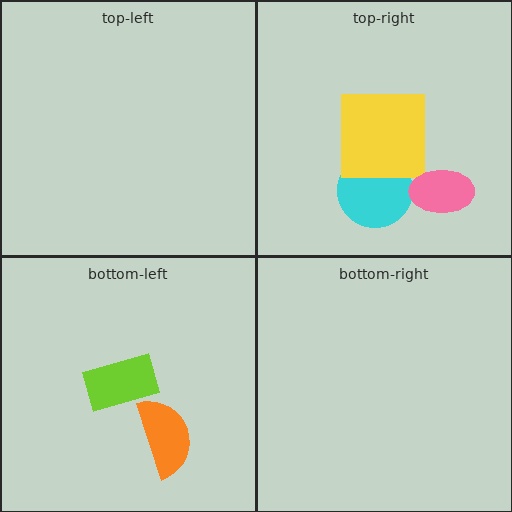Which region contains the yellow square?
The top-right region.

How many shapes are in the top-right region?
3.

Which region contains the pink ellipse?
The top-right region.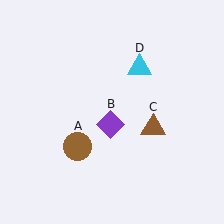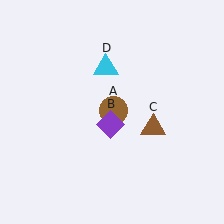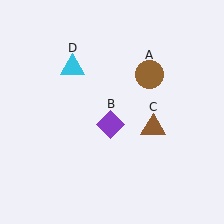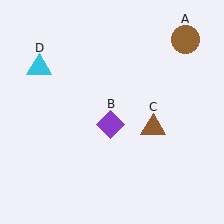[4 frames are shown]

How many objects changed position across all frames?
2 objects changed position: brown circle (object A), cyan triangle (object D).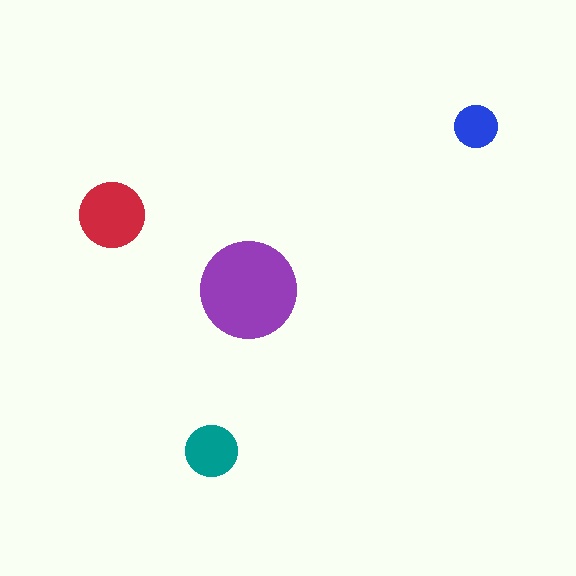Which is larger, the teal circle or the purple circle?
The purple one.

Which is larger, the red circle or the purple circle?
The purple one.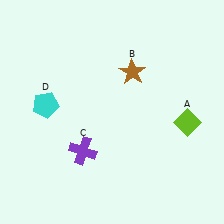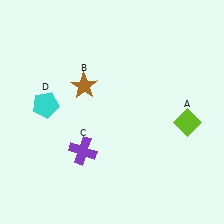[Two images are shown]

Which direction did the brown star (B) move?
The brown star (B) moved left.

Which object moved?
The brown star (B) moved left.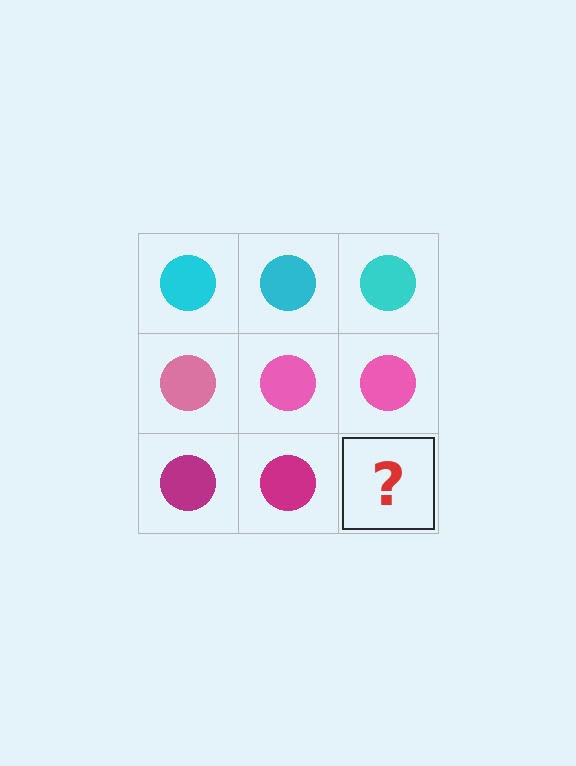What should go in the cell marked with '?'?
The missing cell should contain a magenta circle.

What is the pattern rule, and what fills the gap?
The rule is that each row has a consistent color. The gap should be filled with a magenta circle.